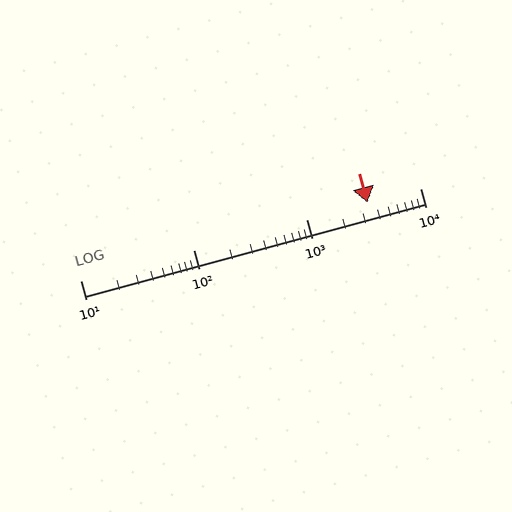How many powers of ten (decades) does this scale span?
The scale spans 3 decades, from 10 to 10000.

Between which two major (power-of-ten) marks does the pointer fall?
The pointer is between 1000 and 10000.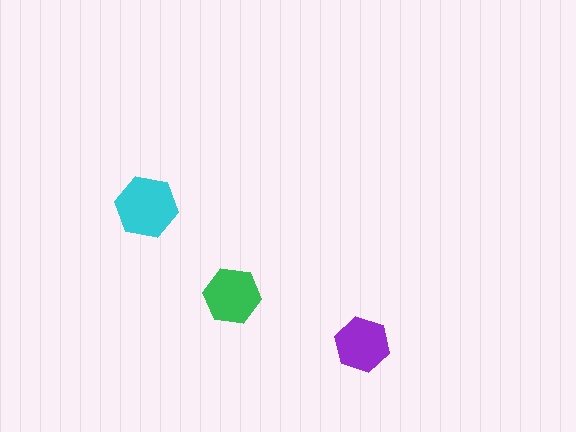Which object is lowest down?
The purple hexagon is bottommost.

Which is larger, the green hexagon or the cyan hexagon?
The cyan one.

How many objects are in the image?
There are 3 objects in the image.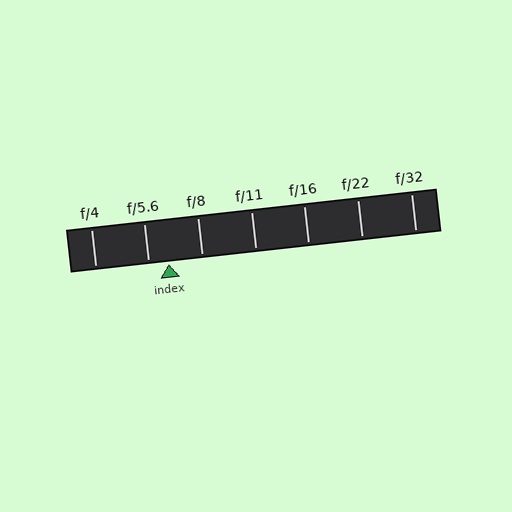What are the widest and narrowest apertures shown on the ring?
The widest aperture shown is f/4 and the narrowest is f/32.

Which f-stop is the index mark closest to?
The index mark is closest to f/5.6.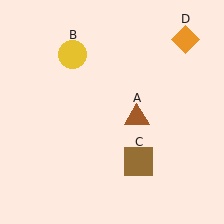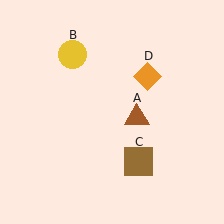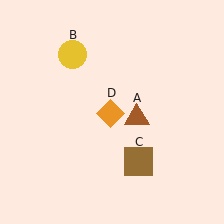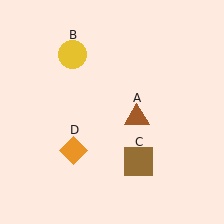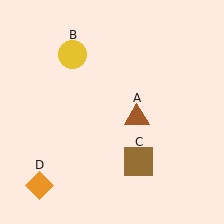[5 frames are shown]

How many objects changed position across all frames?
1 object changed position: orange diamond (object D).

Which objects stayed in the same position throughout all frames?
Brown triangle (object A) and yellow circle (object B) and brown square (object C) remained stationary.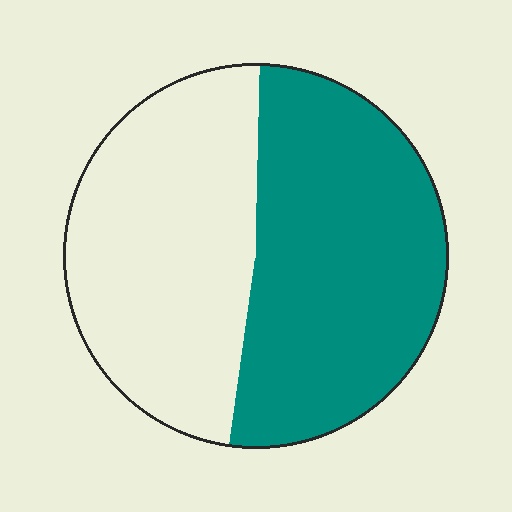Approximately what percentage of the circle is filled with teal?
Approximately 50%.